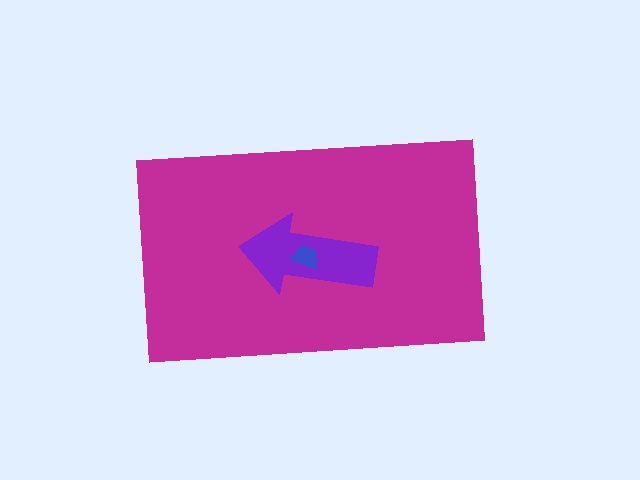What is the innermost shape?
The blue trapezoid.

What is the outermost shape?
The magenta rectangle.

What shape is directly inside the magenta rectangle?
The purple arrow.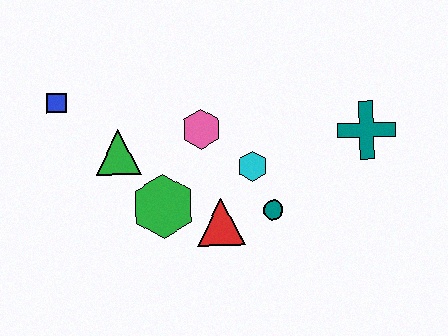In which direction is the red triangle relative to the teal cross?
The red triangle is to the left of the teal cross.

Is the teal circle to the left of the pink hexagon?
No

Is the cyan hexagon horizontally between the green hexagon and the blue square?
No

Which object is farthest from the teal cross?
The blue square is farthest from the teal cross.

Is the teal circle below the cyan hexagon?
Yes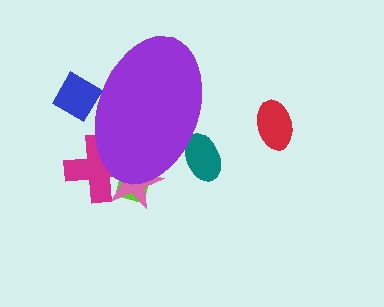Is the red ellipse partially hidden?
No, the red ellipse is fully visible.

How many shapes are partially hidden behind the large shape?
5 shapes are partially hidden.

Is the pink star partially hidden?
Yes, the pink star is partially hidden behind the purple ellipse.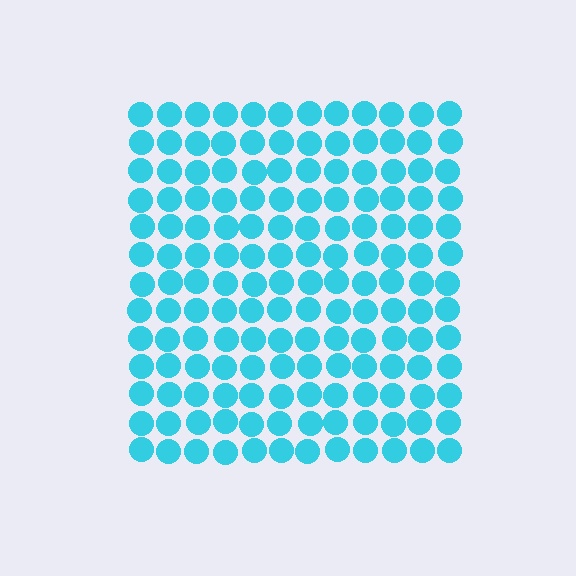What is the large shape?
The large shape is a square.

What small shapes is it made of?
It is made of small circles.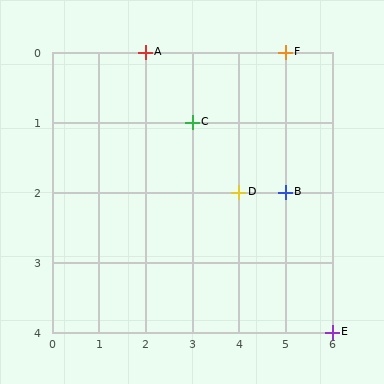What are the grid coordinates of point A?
Point A is at grid coordinates (2, 0).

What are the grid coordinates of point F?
Point F is at grid coordinates (5, 0).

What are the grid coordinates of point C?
Point C is at grid coordinates (3, 1).